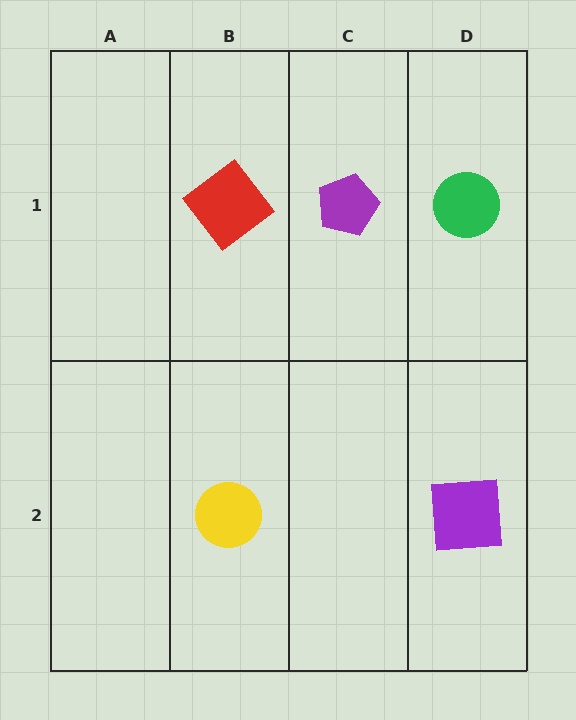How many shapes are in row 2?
2 shapes.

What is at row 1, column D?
A green circle.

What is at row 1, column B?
A red diamond.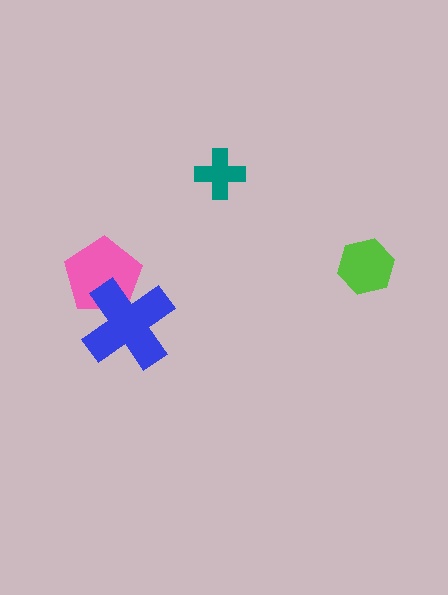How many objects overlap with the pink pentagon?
1 object overlaps with the pink pentagon.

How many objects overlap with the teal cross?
0 objects overlap with the teal cross.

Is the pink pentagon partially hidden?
Yes, it is partially covered by another shape.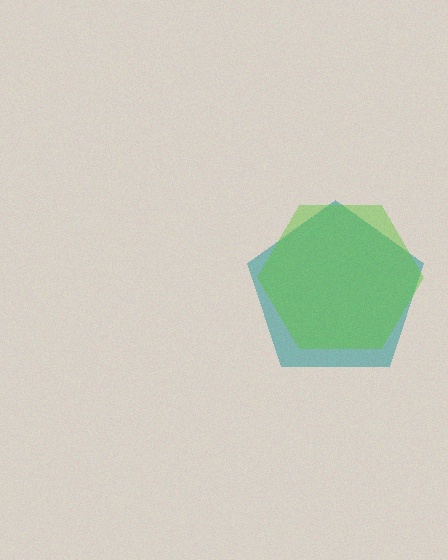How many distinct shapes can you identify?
There are 2 distinct shapes: a teal pentagon, a lime hexagon.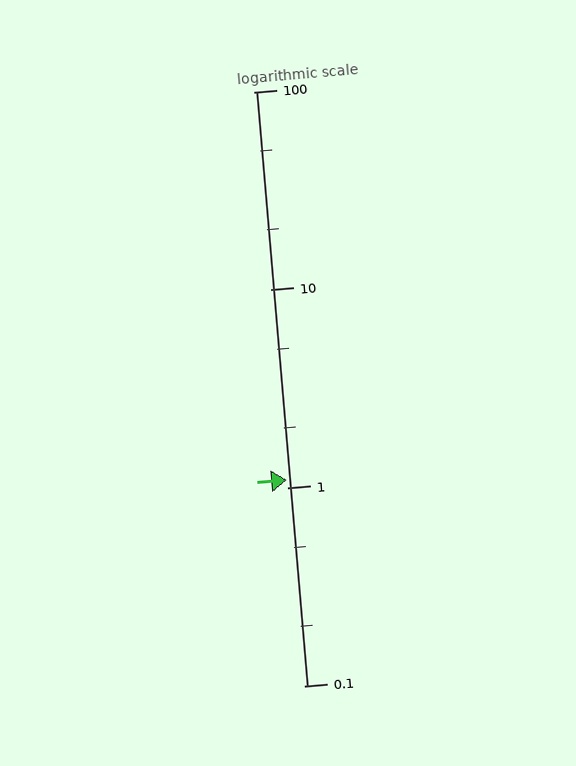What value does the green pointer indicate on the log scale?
The pointer indicates approximately 1.1.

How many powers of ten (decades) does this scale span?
The scale spans 3 decades, from 0.1 to 100.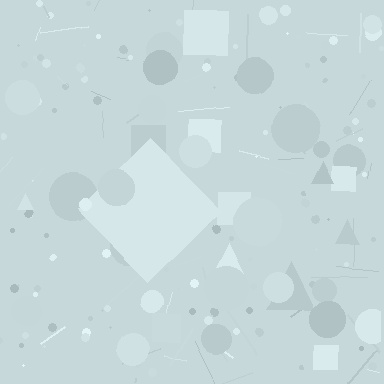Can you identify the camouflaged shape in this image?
The camouflaged shape is a diamond.